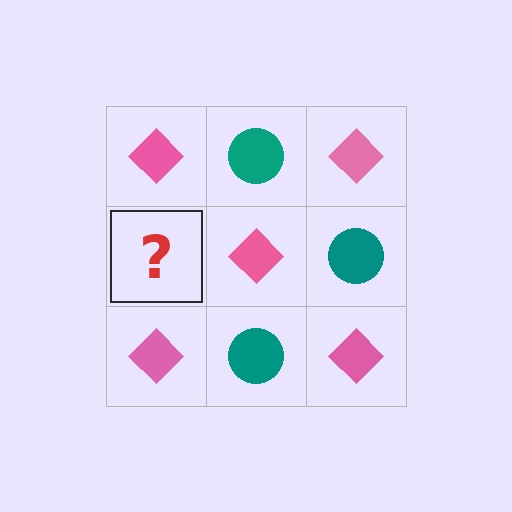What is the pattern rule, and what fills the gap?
The rule is that it alternates pink diamond and teal circle in a checkerboard pattern. The gap should be filled with a teal circle.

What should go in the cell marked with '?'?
The missing cell should contain a teal circle.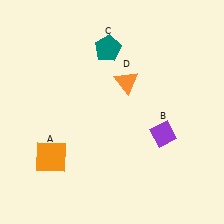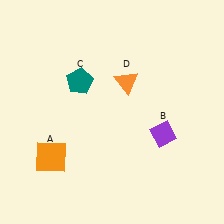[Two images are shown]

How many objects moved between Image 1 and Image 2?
1 object moved between the two images.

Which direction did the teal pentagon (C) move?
The teal pentagon (C) moved down.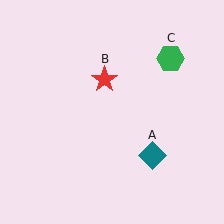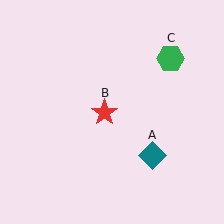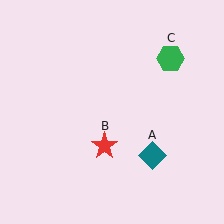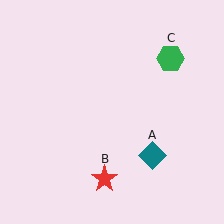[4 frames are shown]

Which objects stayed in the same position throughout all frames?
Teal diamond (object A) and green hexagon (object C) remained stationary.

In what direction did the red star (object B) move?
The red star (object B) moved down.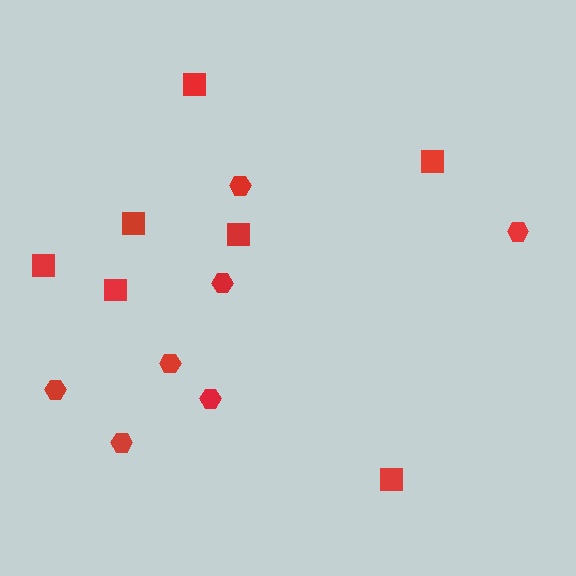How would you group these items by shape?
There are 2 groups: one group of hexagons (7) and one group of squares (7).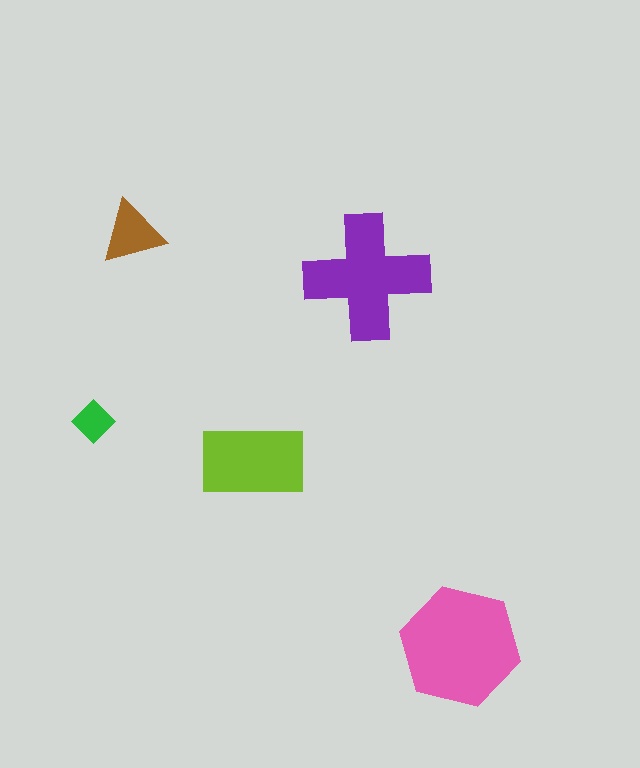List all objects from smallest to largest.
The green diamond, the brown triangle, the lime rectangle, the purple cross, the pink hexagon.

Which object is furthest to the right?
The pink hexagon is rightmost.